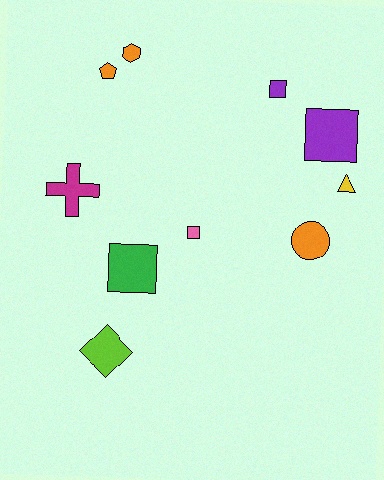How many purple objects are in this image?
There are 2 purple objects.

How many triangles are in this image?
There is 1 triangle.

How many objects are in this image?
There are 10 objects.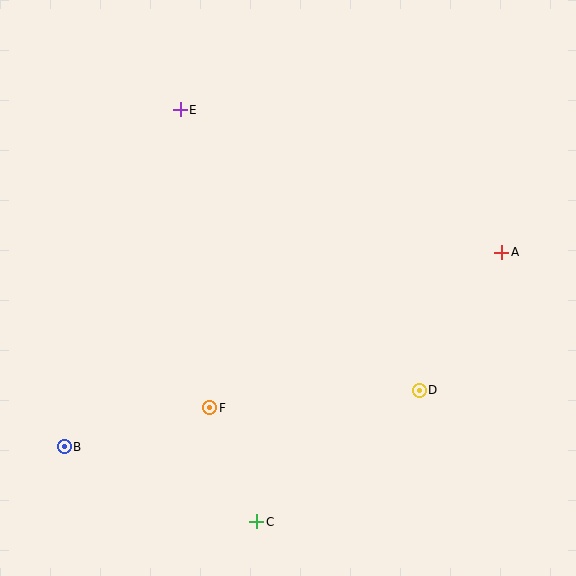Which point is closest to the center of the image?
Point F at (210, 408) is closest to the center.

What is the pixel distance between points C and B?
The distance between C and B is 207 pixels.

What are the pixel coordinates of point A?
Point A is at (502, 252).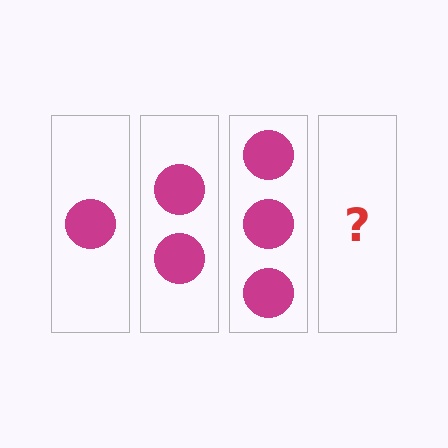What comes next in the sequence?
The next element should be 4 circles.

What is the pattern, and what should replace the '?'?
The pattern is that each step adds one more circle. The '?' should be 4 circles.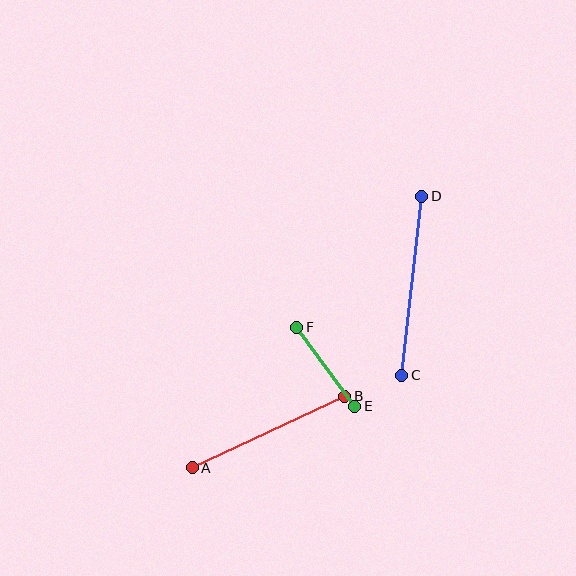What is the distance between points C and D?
The distance is approximately 180 pixels.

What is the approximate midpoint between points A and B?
The midpoint is at approximately (269, 432) pixels.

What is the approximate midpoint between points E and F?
The midpoint is at approximately (326, 367) pixels.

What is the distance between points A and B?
The distance is approximately 168 pixels.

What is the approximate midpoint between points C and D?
The midpoint is at approximately (412, 286) pixels.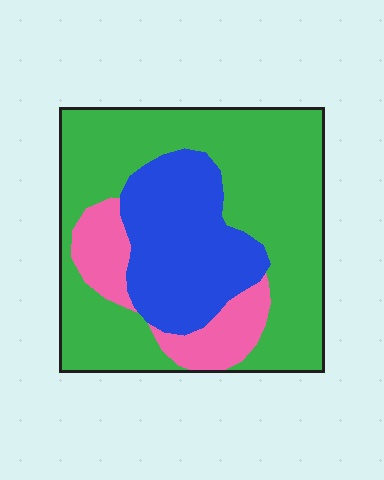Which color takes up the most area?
Green, at roughly 60%.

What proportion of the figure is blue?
Blue covers around 25% of the figure.